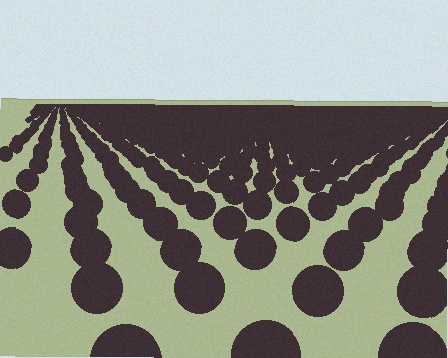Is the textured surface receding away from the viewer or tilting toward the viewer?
The surface is receding away from the viewer. Texture elements get smaller and denser toward the top.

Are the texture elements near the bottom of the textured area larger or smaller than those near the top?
Larger. Near the bottom, elements are closer to the viewer and appear at a bigger on-screen size.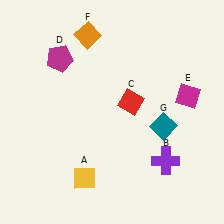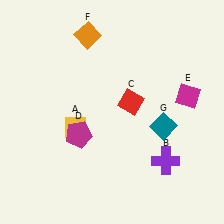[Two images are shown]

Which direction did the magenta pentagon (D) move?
The magenta pentagon (D) moved down.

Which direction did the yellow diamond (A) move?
The yellow diamond (A) moved up.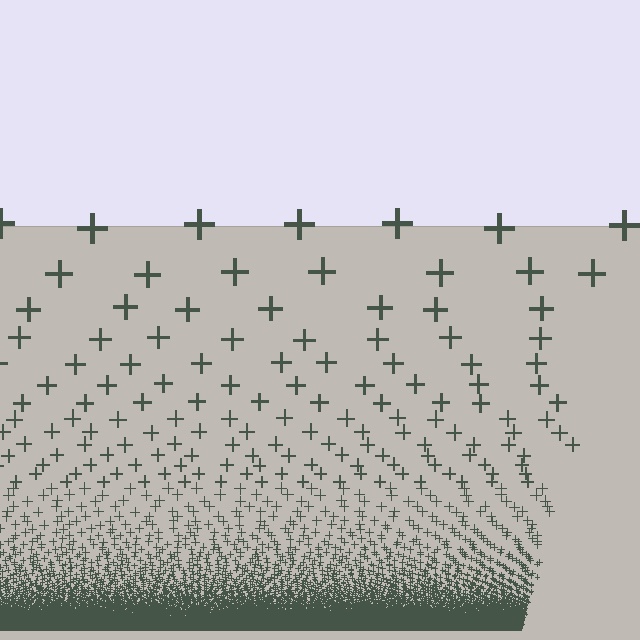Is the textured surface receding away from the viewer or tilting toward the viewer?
The surface appears to tilt toward the viewer. Texture elements get larger and sparser toward the top.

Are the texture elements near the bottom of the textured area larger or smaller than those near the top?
Smaller. The gradient is inverted — elements near the bottom are smaller and denser.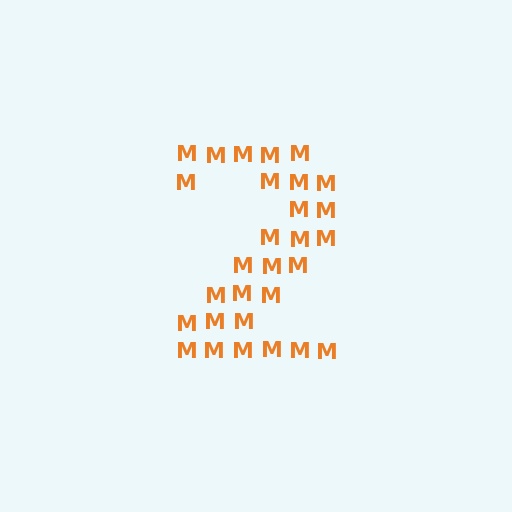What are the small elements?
The small elements are letter M's.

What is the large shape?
The large shape is the digit 2.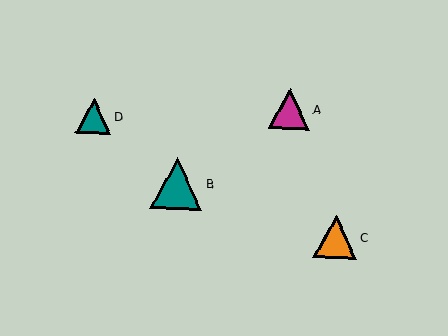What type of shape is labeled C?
Shape C is an orange triangle.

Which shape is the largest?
The teal triangle (labeled B) is the largest.